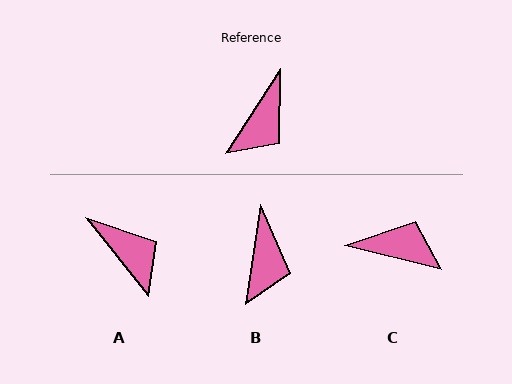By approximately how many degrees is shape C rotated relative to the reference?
Approximately 109 degrees counter-clockwise.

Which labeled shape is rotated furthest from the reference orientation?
C, about 109 degrees away.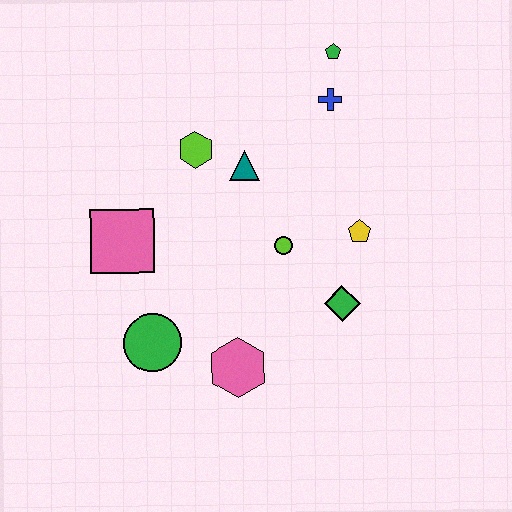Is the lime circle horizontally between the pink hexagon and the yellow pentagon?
Yes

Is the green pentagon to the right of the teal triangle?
Yes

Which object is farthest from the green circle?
The green pentagon is farthest from the green circle.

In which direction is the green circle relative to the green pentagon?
The green circle is below the green pentagon.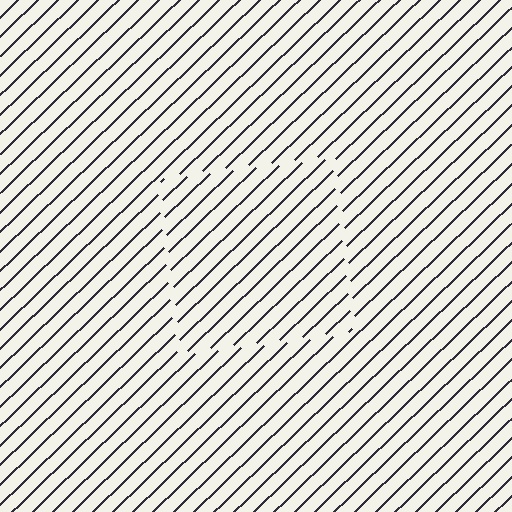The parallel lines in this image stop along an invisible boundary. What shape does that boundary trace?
An illusory square. The interior of the shape contains the same grating, shifted by half a period — the contour is defined by the phase discontinuity where line-ends from the inner and outer gratings abut.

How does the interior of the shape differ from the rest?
The interior of the shape contains the same grating, shifted by half a period — the contour is defined by the phase discontinuity where line-ends from the inner and outer gratings abut.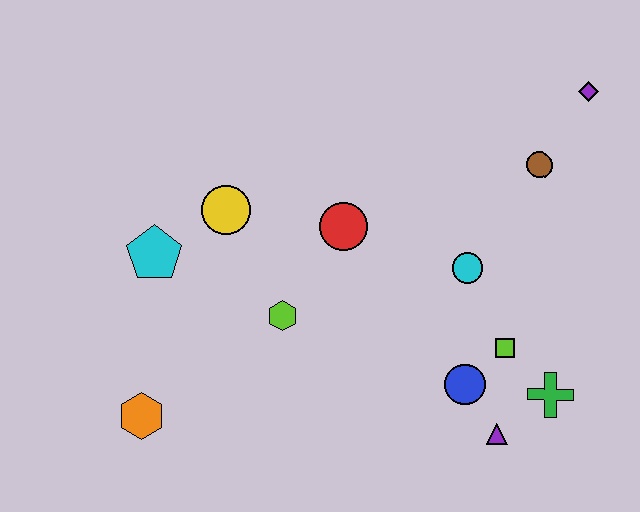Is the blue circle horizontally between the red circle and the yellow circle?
No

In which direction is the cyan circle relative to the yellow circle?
The cyan circle is to the right of the yellow circle.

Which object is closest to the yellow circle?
The cyan pentagon is closest to the yellow circle.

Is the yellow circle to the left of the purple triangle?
Yes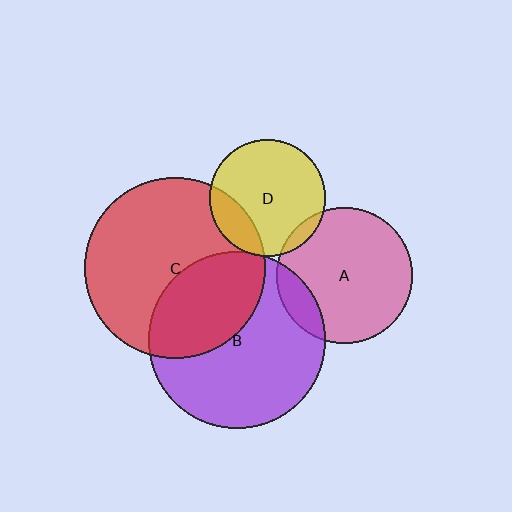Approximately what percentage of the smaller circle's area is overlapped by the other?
Approximately 5%.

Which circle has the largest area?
Circle C (red).